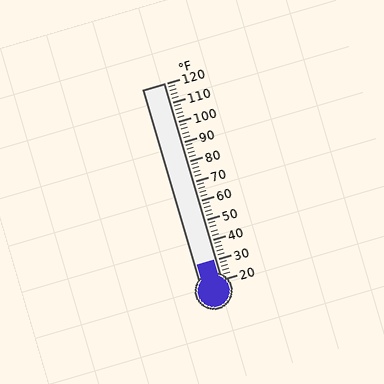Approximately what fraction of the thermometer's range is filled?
The thermometer is filled to approximately 10% of its range.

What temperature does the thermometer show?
The thermometer shows approximately 30°F.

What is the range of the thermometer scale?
The thermometer scale ranges from 20°F to 120°F.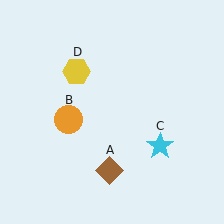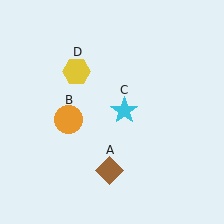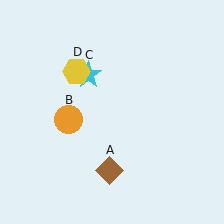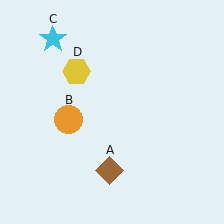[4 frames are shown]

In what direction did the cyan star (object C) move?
The cyan star (object C) moved up and to the left.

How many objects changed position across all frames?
1 object changed position: cyan star (object C).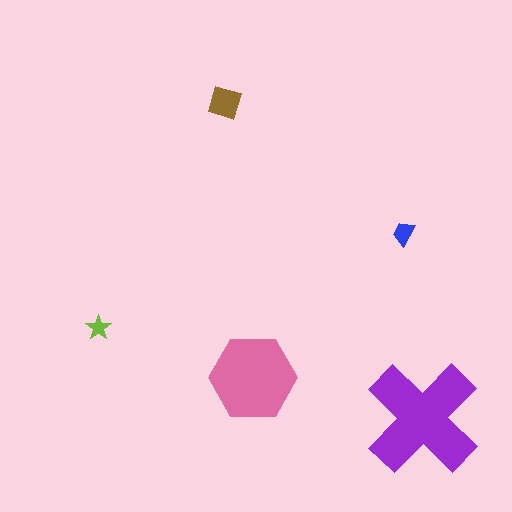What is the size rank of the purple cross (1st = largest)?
1st.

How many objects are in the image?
There are 5 objects in the image.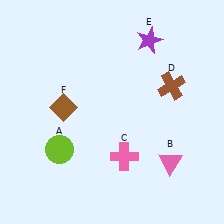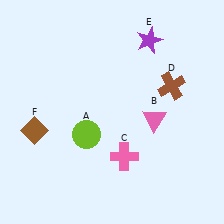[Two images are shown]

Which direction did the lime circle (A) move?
The lime circle (A) moved right.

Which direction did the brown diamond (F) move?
The brown diamond (F) moved left.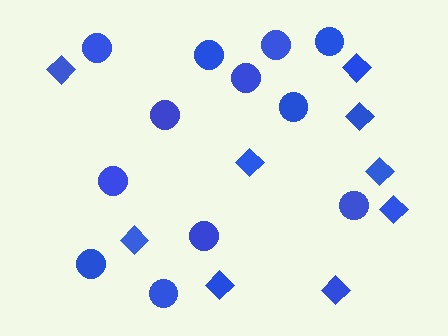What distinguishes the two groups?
There are 2 groups: one group of circles (12) and one group of diamonds (9).